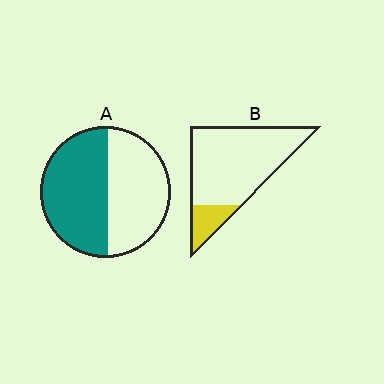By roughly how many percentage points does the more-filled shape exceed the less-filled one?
By roughly 35 percentage points (A over B).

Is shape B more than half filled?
No.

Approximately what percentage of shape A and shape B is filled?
A is approximately 50% and B is approximately 15%.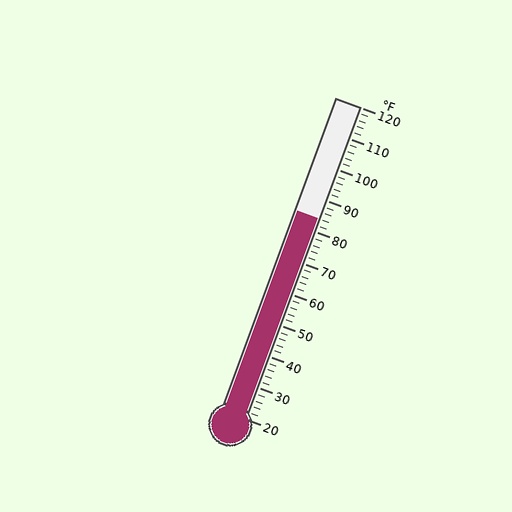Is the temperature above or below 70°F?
The temperature is above 70°F.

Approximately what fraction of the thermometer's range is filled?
The thermometer is filled to approximately 65% of its range.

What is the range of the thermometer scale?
The thermometer scale ranges from 20°F to 120°F.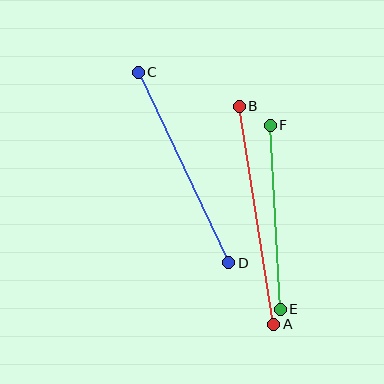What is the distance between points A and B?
The distance is approximately 221 pixels.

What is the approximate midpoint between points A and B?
The midpoint is at approximately (257, 215) pixels.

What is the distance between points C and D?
The distance is approximately 211 pixels.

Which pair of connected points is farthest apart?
Points A and B are farthest apart.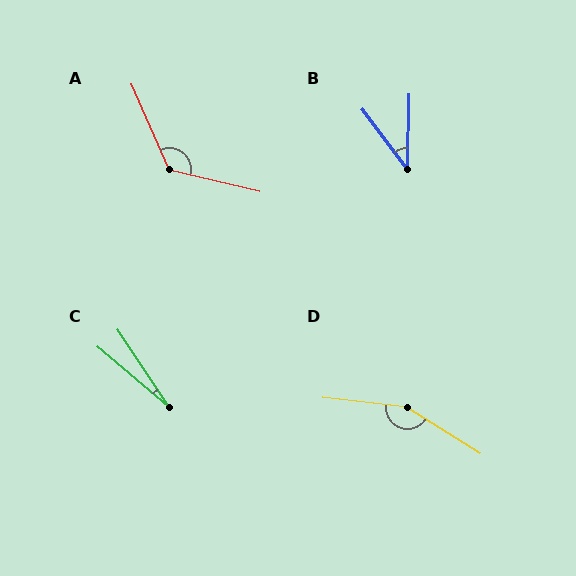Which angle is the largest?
D, at approximately 155 degrees.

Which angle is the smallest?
C, at approximately 17 degrees.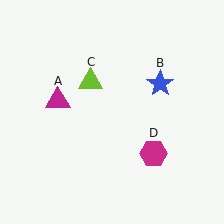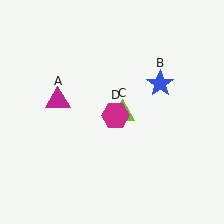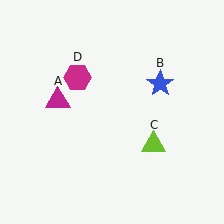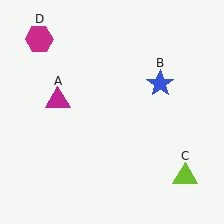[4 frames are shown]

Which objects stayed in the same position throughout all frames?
Magenta triangle (object A) and blue star (object B) remained stationary.